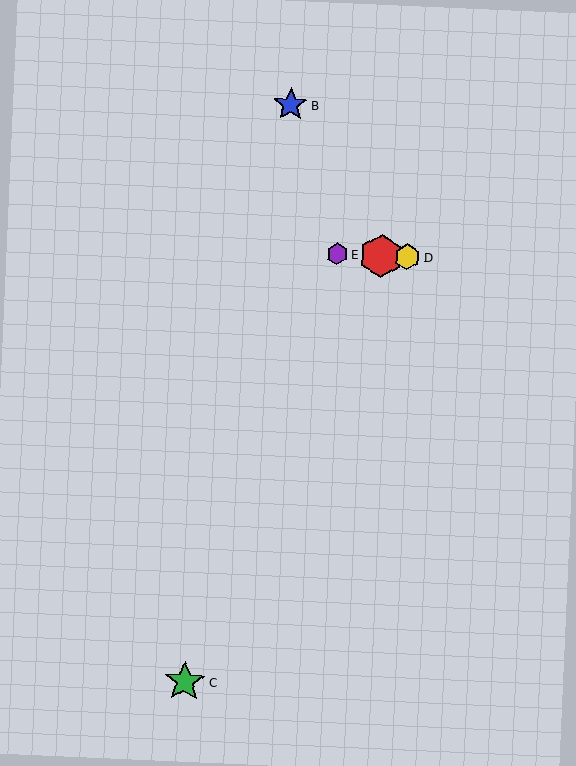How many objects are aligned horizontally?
3 objects (A, D, E) are aligned horizontally.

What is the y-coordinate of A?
Object A is at y≈256.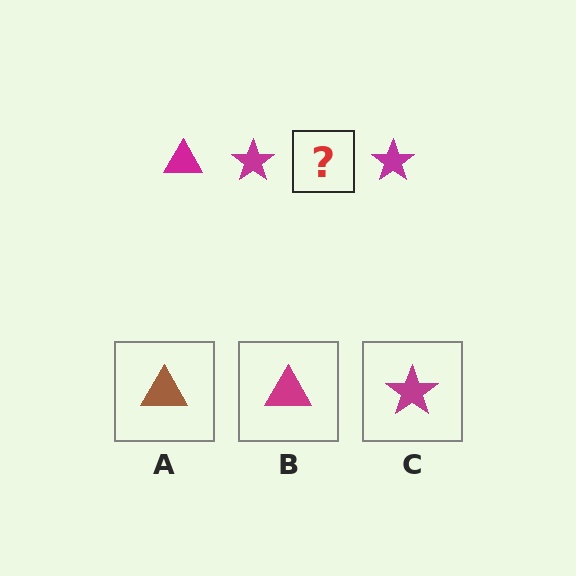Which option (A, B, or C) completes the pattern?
B.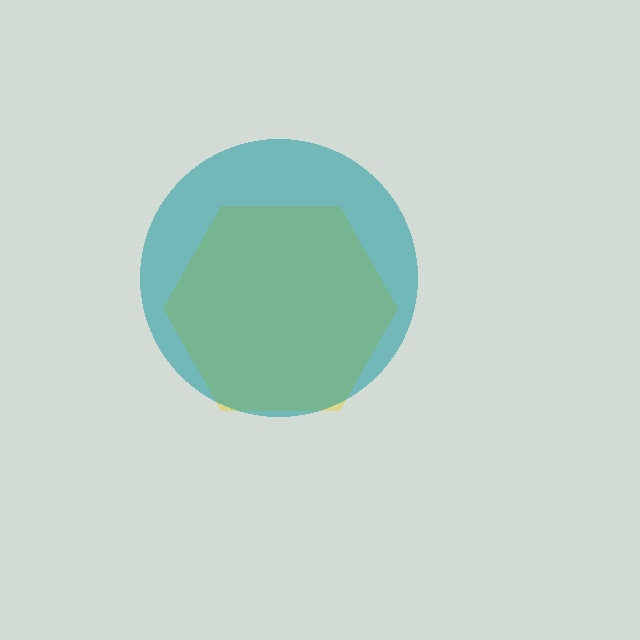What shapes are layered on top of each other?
The layered shapes are: a yellow hexagon, a teal circle.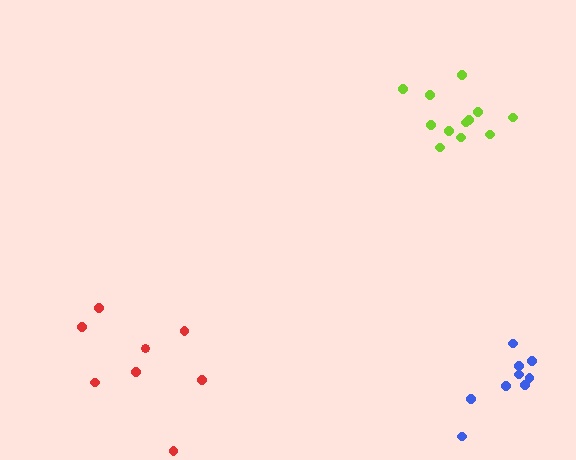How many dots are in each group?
Group 1: 8 dots, Group 2: 12 dots, Group 3: 9 dots (29 total).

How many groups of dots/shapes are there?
There are 3 groups.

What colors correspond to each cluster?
The clusters are colored: red, lime, blue.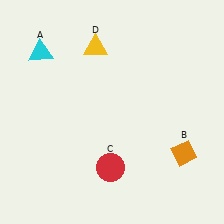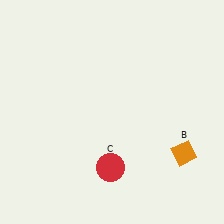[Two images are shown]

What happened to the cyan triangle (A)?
The cyan triangle (A) was removed in Image 2. It was in the top-left area of Image 1.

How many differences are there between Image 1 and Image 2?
There are 2 differences between the two images.